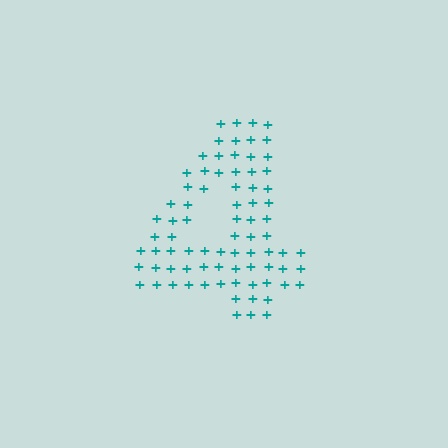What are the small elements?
The small elements are plus signs.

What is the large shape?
The large shape is the digit 4.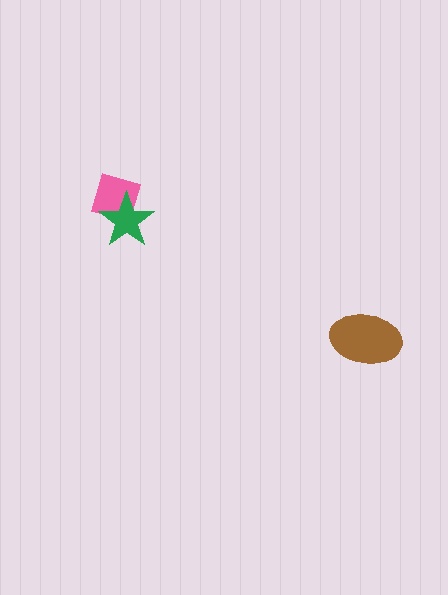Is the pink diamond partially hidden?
Yes, it is partially covered by another shape.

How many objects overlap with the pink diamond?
1 object overlaps with the pink diamond.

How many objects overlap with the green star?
1 object overlaps with the green star.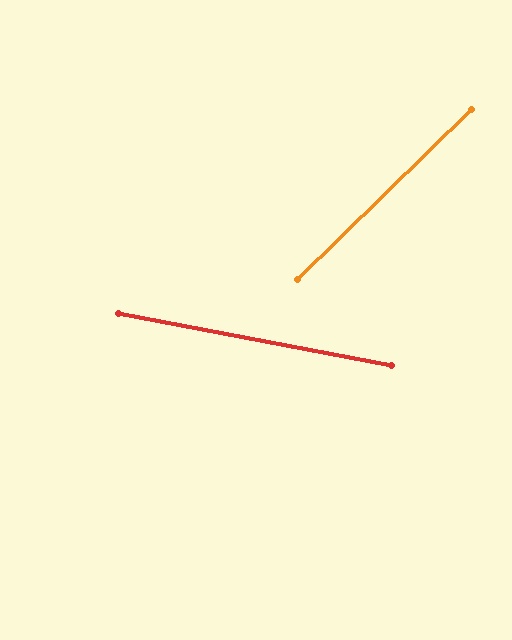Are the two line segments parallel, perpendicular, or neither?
Neither parallel nor perpendicular — they differ by about 55°.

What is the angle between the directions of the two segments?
Approximately 55 degrees.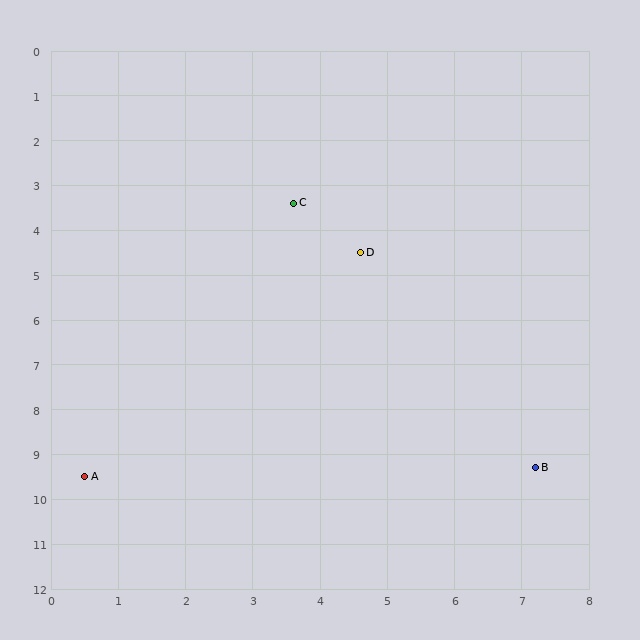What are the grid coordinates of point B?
Point B is at approximately (7.2, 9.3).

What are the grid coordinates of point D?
Point D is at approximately (4.6, 4.5).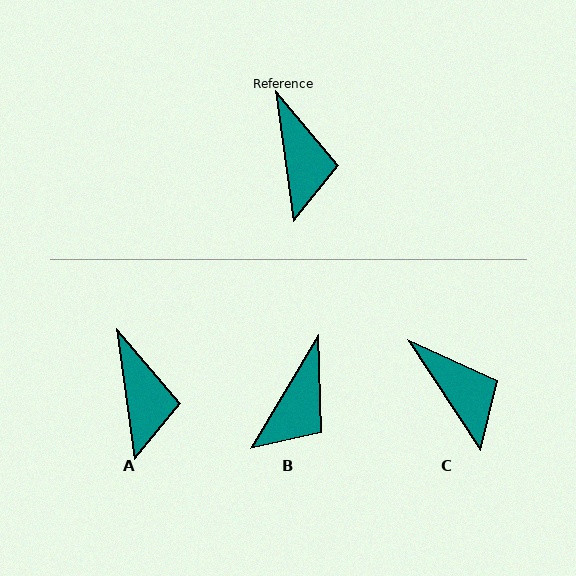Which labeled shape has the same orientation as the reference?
A.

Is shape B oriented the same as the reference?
No, it is off by about 38 degrees.